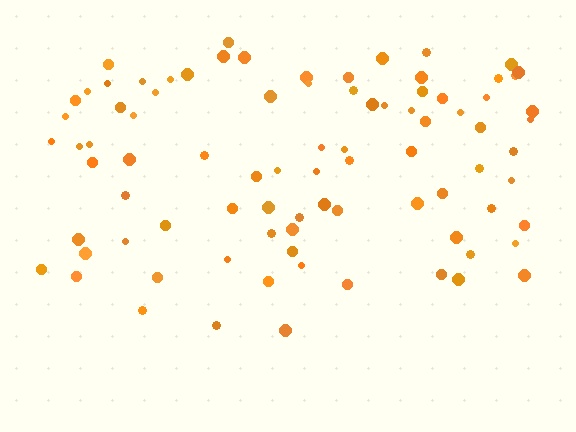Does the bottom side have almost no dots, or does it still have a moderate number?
Still a moderate number, just noticeably fewer than the top.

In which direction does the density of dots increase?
From bottom to top, with the top side densest.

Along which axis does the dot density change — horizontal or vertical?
Vertical.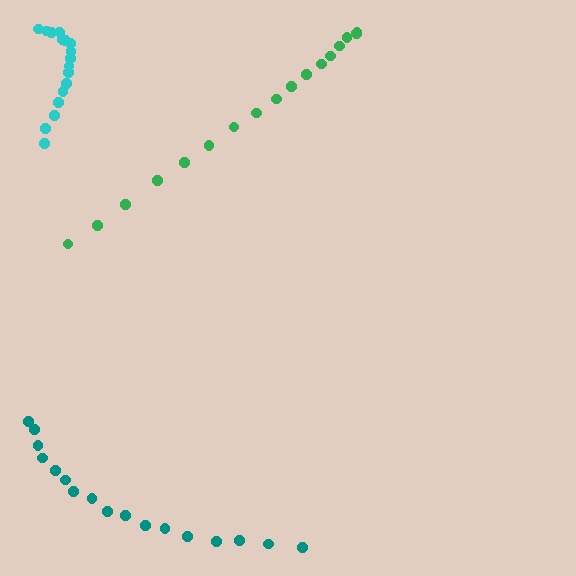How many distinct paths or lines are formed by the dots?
There are 3 distinct paths.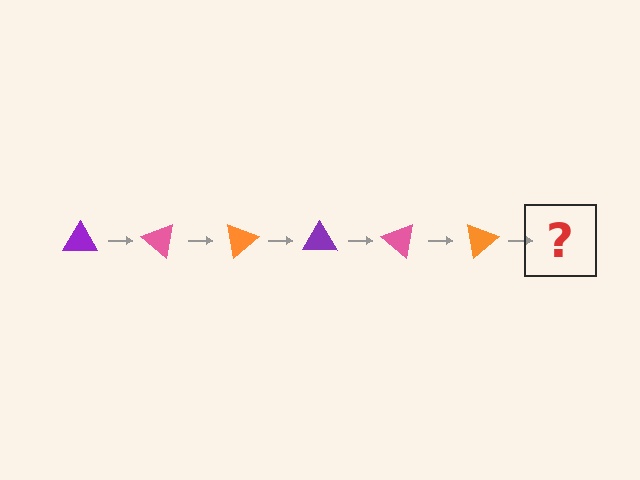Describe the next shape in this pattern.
It should be a purple triangle, rotated 240 degrees from the start.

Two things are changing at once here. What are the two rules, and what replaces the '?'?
The two rules are that it rotates 40 degrees each step and the color cycles through purple, pink, and orange. The '?' should be a purple triangle, rotated 240 degrees from the start.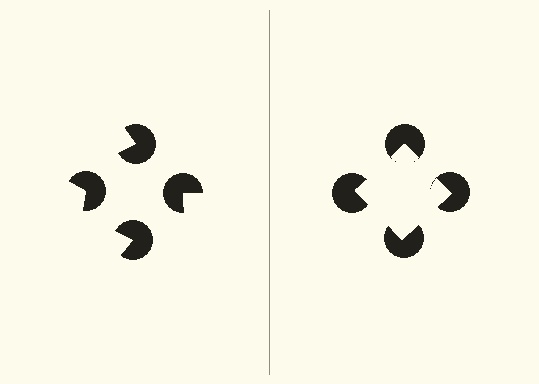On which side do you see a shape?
An illusory square appears on the right side. On the left side the wedge cuts are rotated, so no coherent shape forms.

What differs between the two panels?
The pac-man discs are positioned identically on both sides; only the wedge orientations differ. On the right they align to a square; on the left they are misaligned.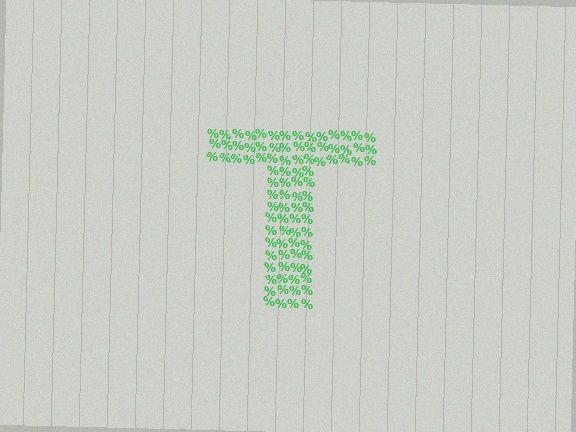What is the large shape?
The large shape is the letter T.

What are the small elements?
The small elements are percent signs.